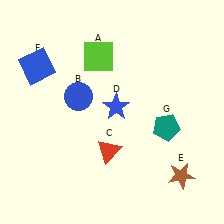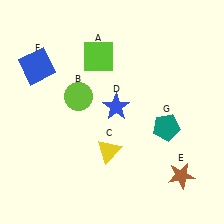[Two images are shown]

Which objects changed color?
B changed from blue to lime. C changed from red to yellow.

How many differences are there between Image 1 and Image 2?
There are 2 differences between the two images.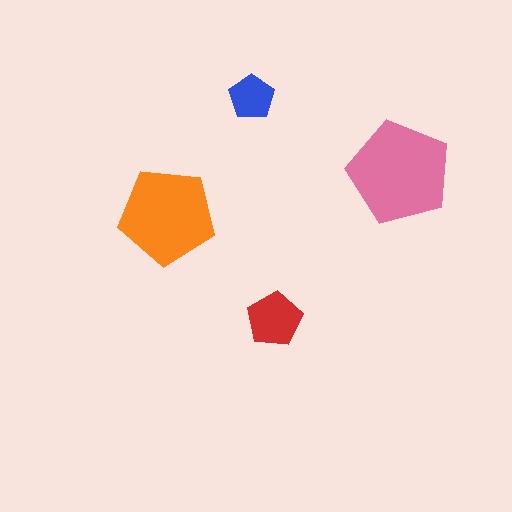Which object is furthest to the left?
The orange pentagon is leftmost.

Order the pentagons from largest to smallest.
the pink one, the orange one, the red one, the blue one.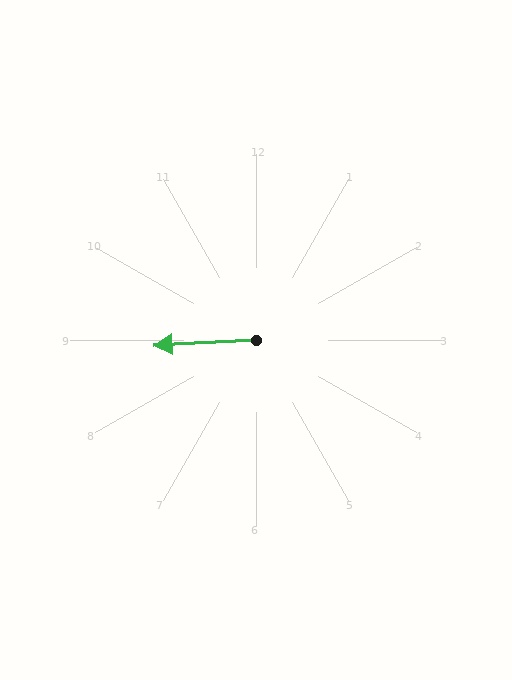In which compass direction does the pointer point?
West.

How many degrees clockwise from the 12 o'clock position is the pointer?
Approximately 267 degrees.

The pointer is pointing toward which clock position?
Roughly 9 o'clock.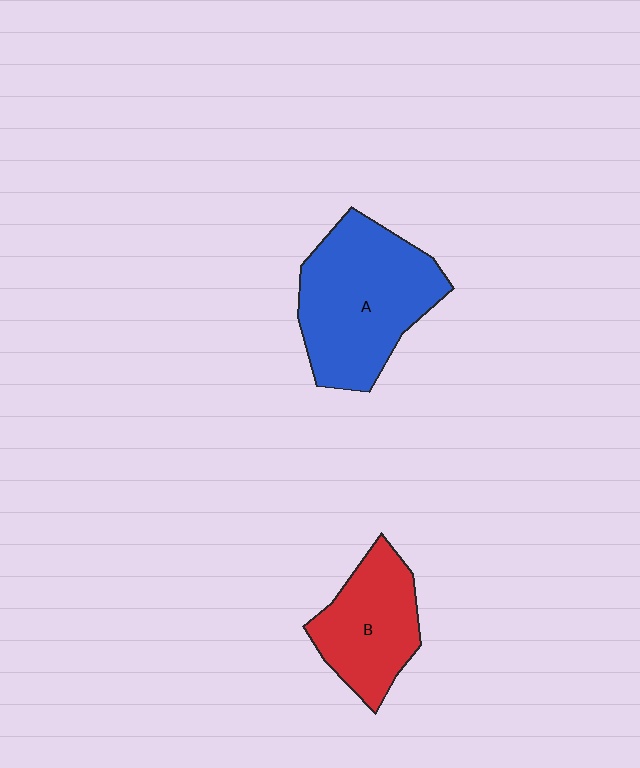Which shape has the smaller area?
Shape B (red).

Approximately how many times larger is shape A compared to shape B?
Approximately 1.5 times.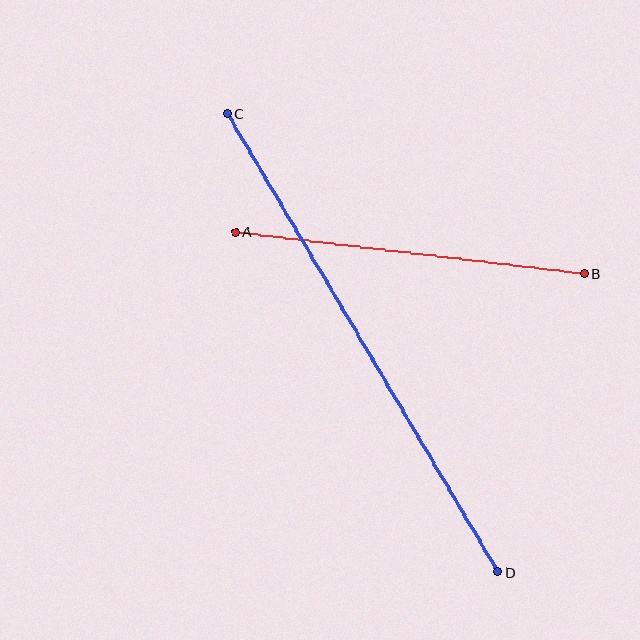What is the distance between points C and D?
The distance is approximately 532 pixels.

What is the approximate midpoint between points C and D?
The midpoint is at approximately (363, 343) pixels.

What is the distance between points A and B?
The distance is approximately 351 pixels.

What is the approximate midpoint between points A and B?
The midpoint is at approximately (410, 253) pixels.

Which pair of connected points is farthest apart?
Points C and D are farthest apart.